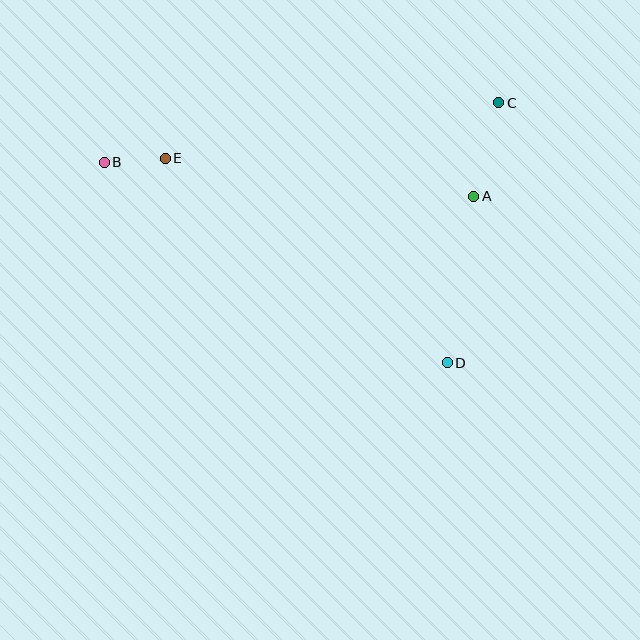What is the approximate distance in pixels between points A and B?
The distance between A and B is approximately 371 pixels.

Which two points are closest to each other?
Points B and E are closest to each other.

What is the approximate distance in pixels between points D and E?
The distance between D and E is approximately 348 pixels.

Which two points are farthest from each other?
Points B and C are farthest from each other.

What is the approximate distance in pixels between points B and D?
The distance between B and D is approximately 397 pixels.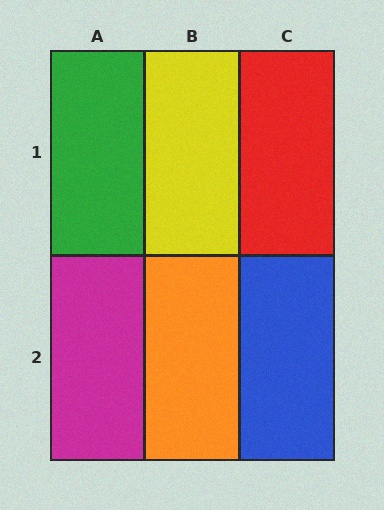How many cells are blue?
1 cell is blue.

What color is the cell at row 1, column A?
Green.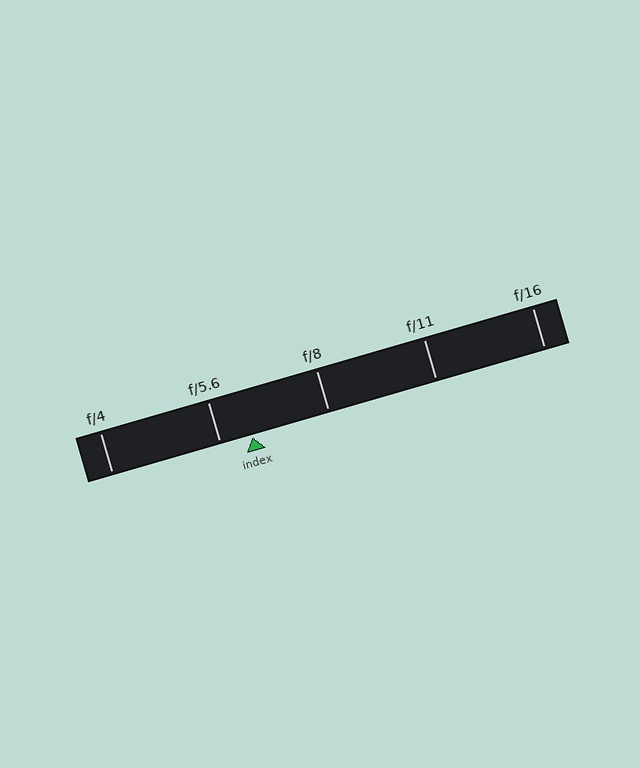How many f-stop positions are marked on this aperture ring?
There are 5 f-stop positions marked.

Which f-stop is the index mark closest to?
The index mark is closest to f/5.6.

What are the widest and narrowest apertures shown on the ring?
The widest aperture shown is f/4 and the narrowest is f/16.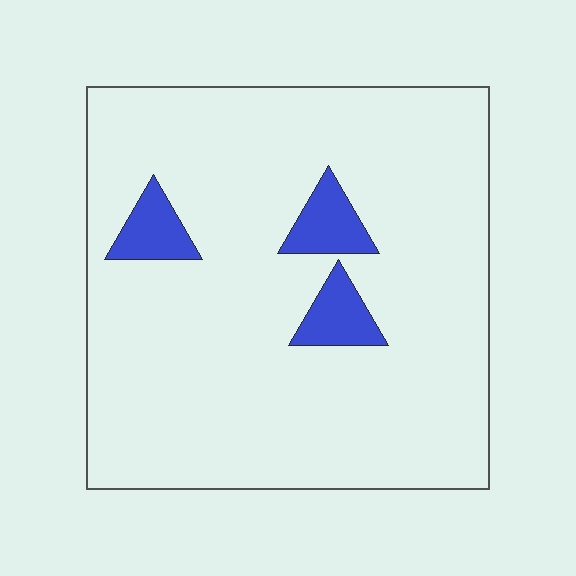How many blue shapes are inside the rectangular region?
3.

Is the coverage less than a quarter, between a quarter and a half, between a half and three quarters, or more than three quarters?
Less than a quarter.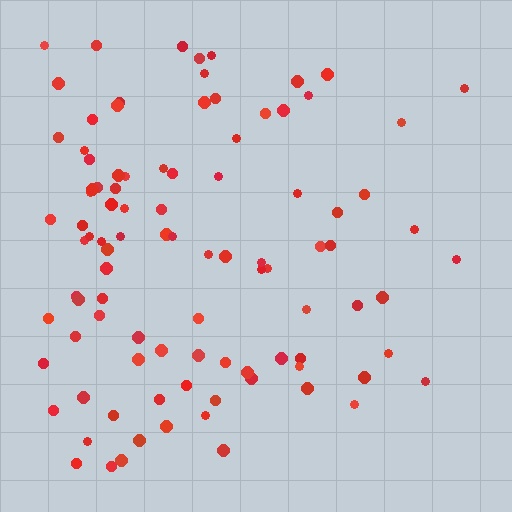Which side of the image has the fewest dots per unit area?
The right.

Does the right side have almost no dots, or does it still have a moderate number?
Still a moderate number, just noticeably fewer than the left.